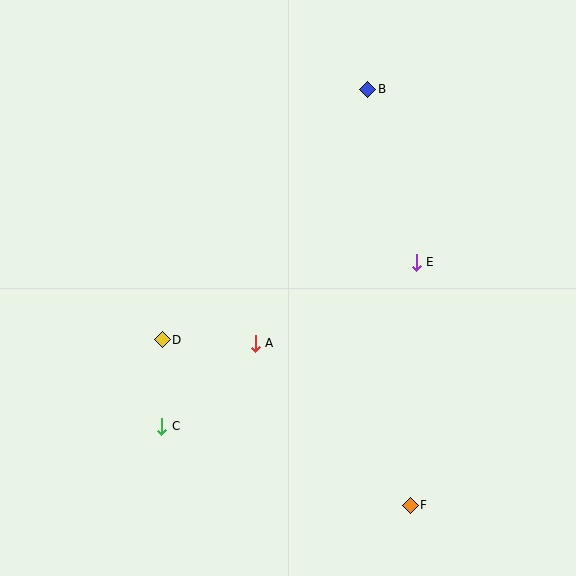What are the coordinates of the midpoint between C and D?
The midpoint between C and D is at (162, 383).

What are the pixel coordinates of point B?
Point B is at (368, 89).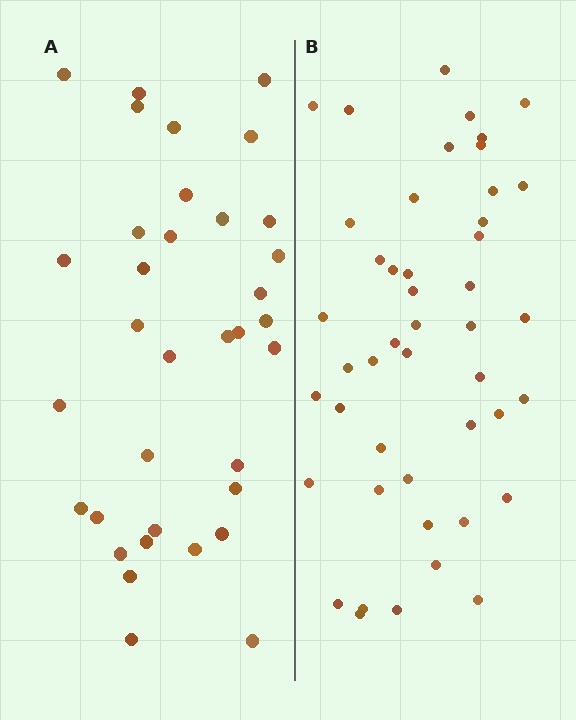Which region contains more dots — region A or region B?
Region B (the right region) has more dots.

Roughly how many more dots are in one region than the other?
Region B has roughly 12 or so more dots than region A.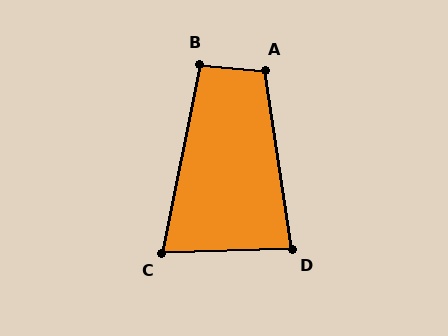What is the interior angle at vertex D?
Approximately 83 degrees (acute).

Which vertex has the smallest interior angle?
C, at approximately 77 degrees.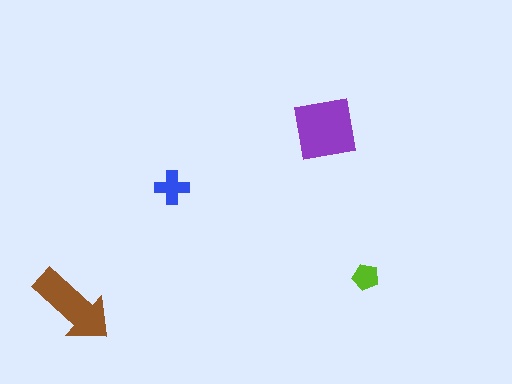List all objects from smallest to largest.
The lime pentagon, the blue cross, the brown arrow, the purple square.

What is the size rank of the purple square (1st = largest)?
1st.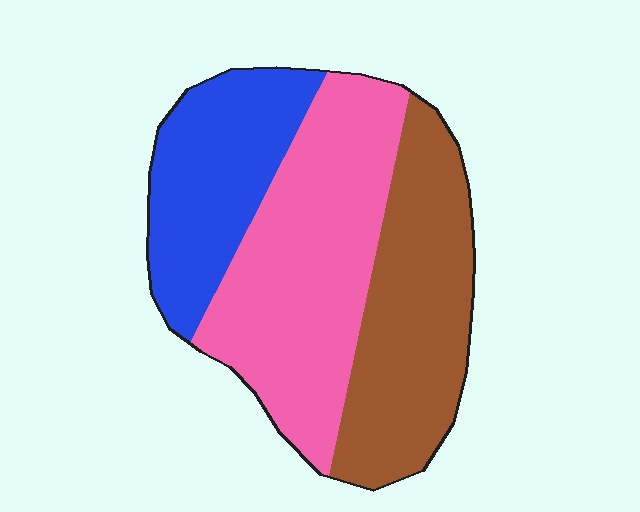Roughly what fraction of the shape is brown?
Brown covers roughly 35% of the shape.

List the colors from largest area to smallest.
From largest to smallest: pink, brown, blue.